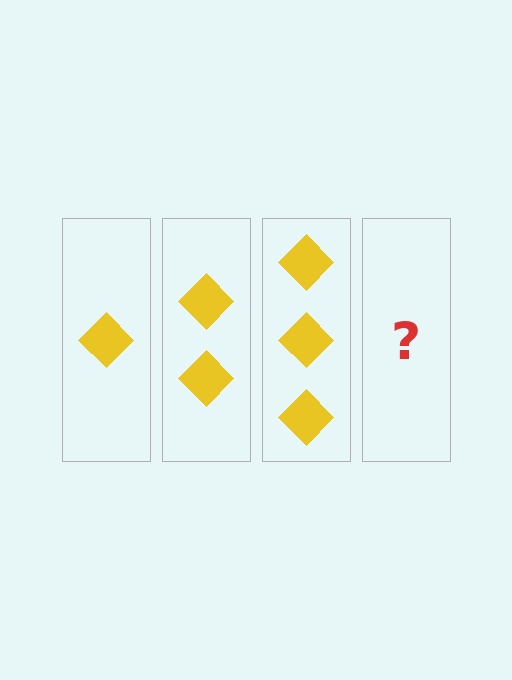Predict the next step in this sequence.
The next step is 4 diamonds.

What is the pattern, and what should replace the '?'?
The pattern is that each step adds one more diamond. The '?' should be 4 diamonds.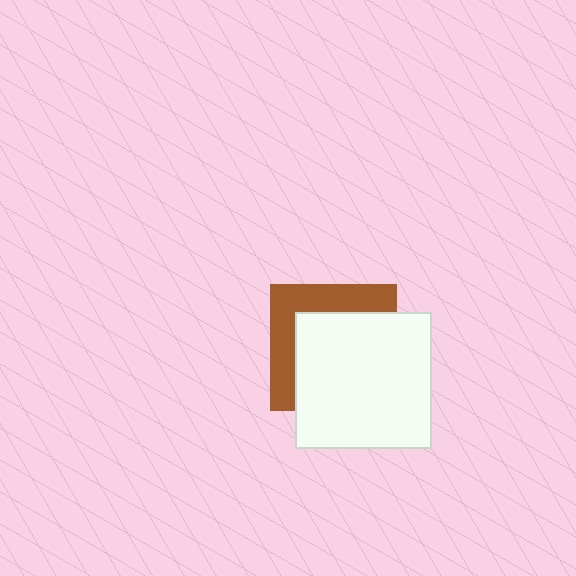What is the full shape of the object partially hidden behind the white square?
The partially hidden object is a brown square.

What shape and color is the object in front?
The object in front is a white square.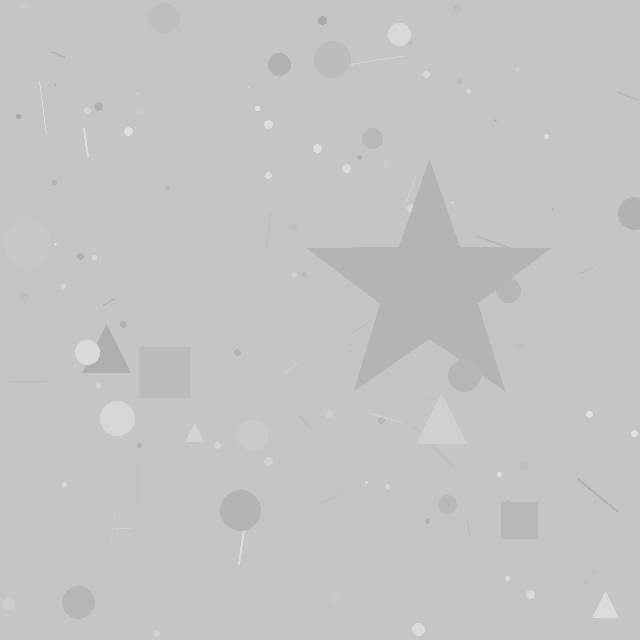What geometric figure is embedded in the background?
A star is embedded in the background.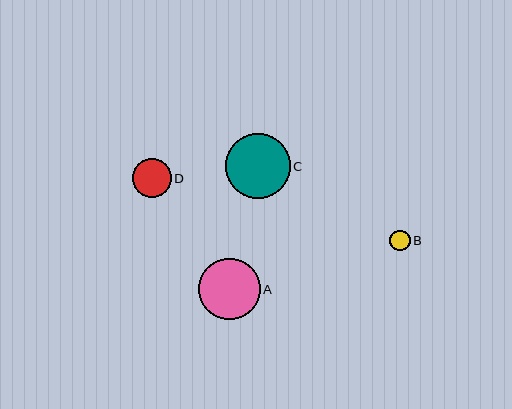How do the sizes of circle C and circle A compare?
Circle C and circle A are approximately the same size.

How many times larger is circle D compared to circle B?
Circle D is approximately 1.9 times the size of circle B.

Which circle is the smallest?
Circle B is the smallest with a size of approximately 20 pixels.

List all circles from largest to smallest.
From largest to smallest: C, A, D, B.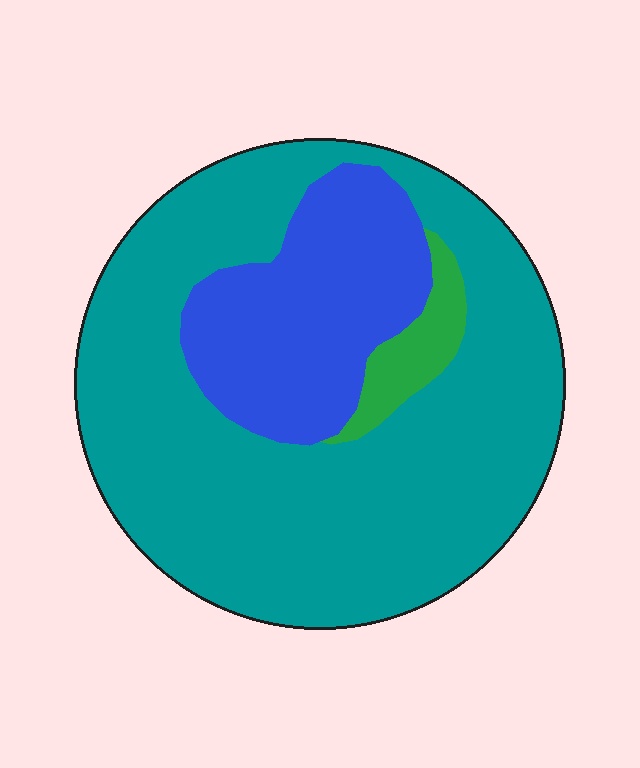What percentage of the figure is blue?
Blue takes up between a sixth and a third of the figure.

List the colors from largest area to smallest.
From largest to smallest: teal, blue, green.